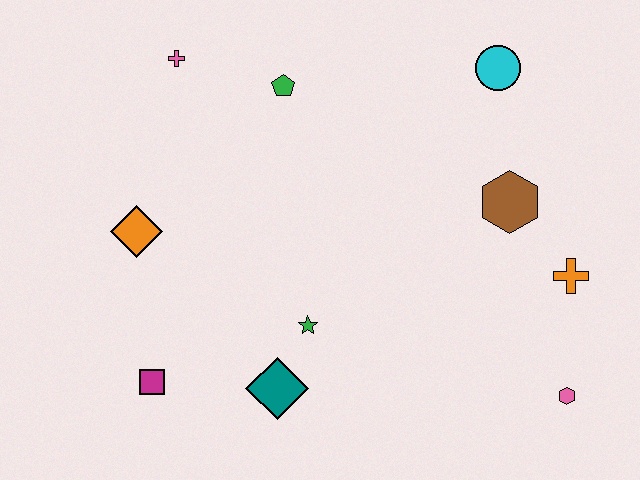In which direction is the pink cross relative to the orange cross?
The pink cross is to the left of the orange cross.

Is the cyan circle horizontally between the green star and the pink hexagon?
Yes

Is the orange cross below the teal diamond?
No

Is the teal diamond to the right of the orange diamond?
Yes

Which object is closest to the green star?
The teal diamond is closest to the green star.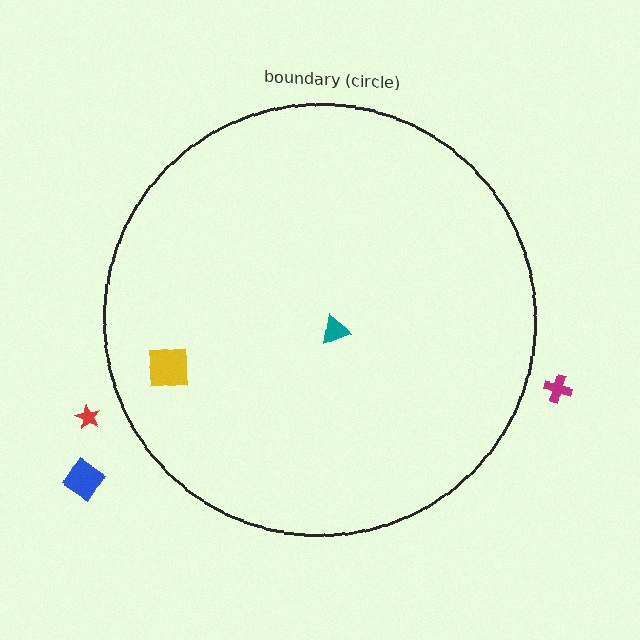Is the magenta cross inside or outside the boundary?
Outside.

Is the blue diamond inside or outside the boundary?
Outside.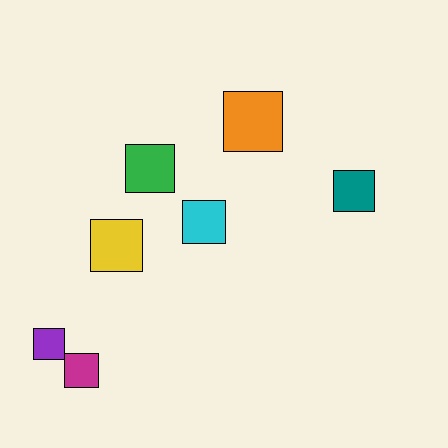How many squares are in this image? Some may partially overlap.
There are 7 squares.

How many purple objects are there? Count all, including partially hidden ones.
There is 1 purple object.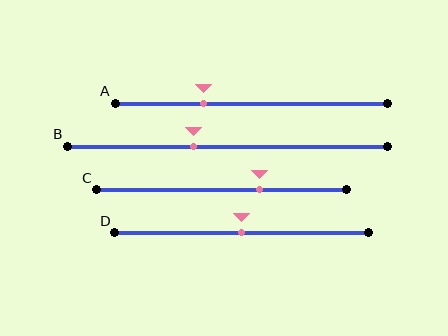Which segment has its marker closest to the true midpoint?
Segment D has its marker closest to the true midpoint.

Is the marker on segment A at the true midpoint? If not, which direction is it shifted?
No, the marker on segment A is shifted to the left by about 18% of the segment length.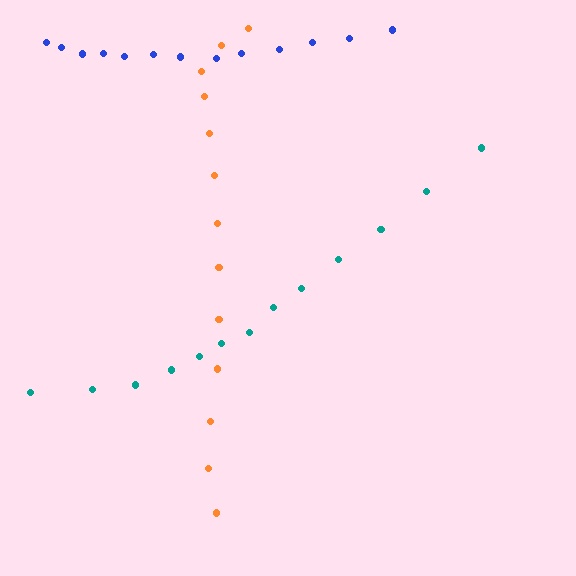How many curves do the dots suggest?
There are 3 distinct paths.